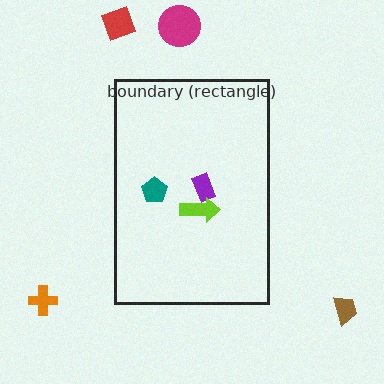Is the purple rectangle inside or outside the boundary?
Inside.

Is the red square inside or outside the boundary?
Outside.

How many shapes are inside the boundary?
3 inside, 4 outside.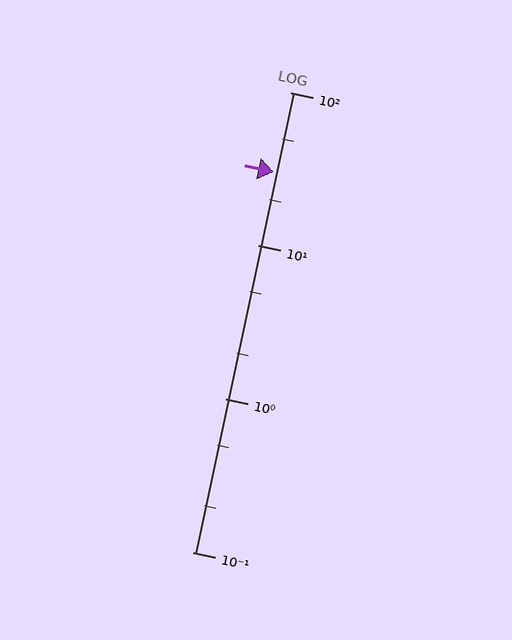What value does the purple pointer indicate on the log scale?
The pointer indicates approximately 30.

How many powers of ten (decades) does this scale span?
The scale spans 3 decades, from 0.1 to 100.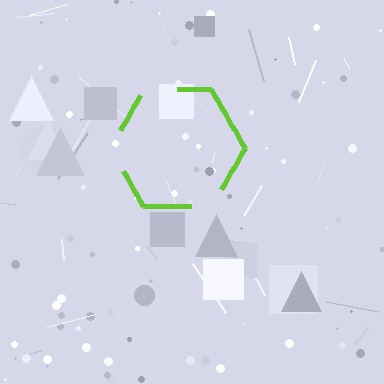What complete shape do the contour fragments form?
The contour fragments form a hexagon.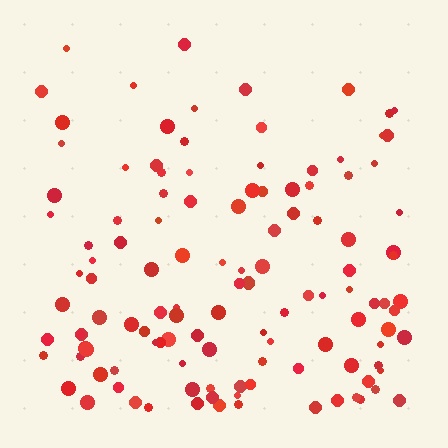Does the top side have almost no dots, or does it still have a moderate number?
Still a moderate number, just noticeably fewer than the bottom.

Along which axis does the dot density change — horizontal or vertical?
Vertical.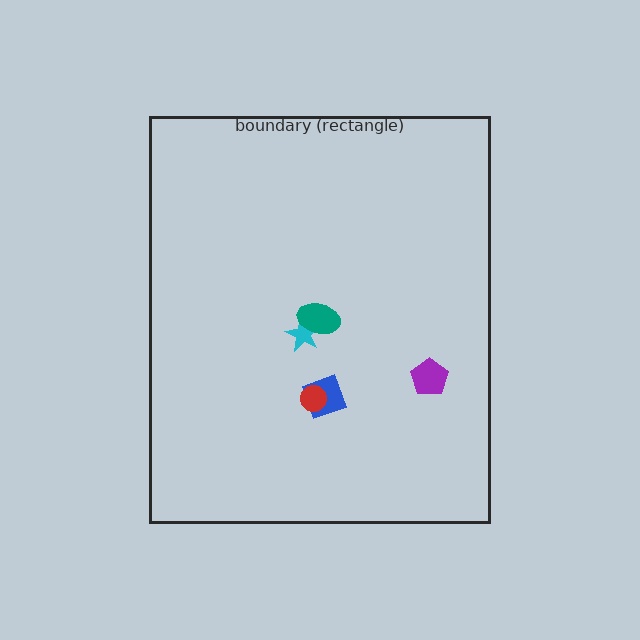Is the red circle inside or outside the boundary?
Inside.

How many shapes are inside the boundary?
5 inside, 0 outside.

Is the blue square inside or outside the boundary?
Inside.